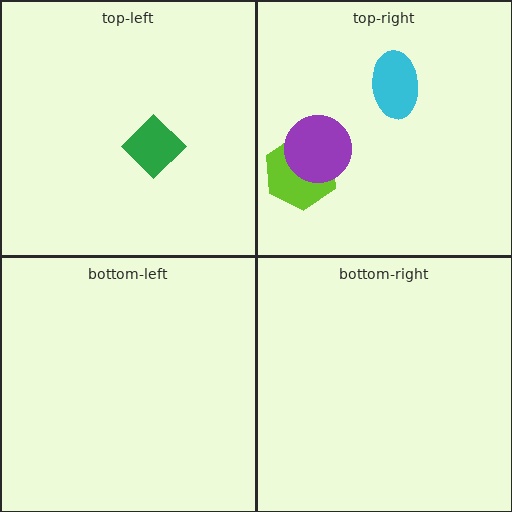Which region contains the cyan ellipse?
The top-right region.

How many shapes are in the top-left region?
1.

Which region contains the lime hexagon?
The top-right region.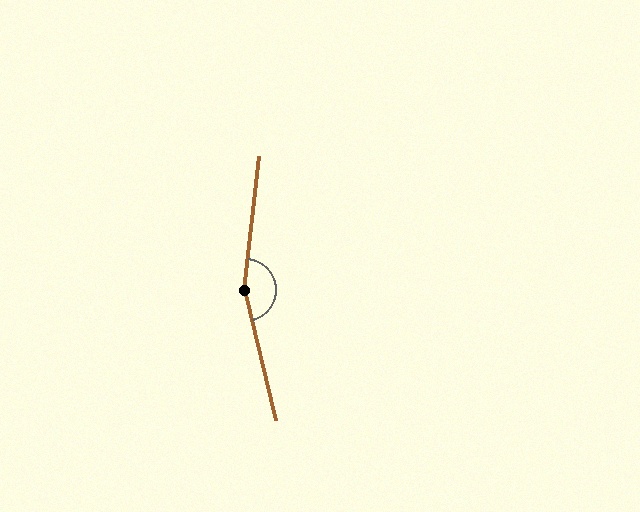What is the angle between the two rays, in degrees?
Approximately 161 degrees.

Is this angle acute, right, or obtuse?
It is obtuse.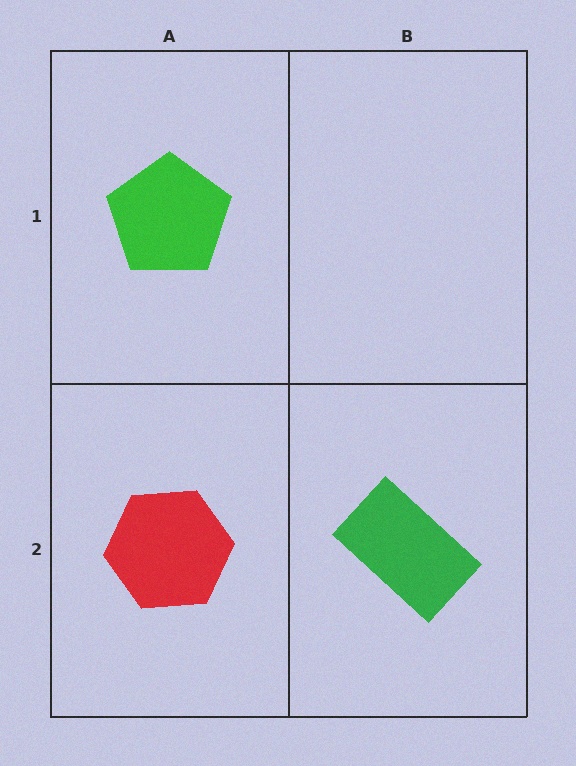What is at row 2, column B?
A green rectangle.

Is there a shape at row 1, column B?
No, that cell is empty.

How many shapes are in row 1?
1 shape.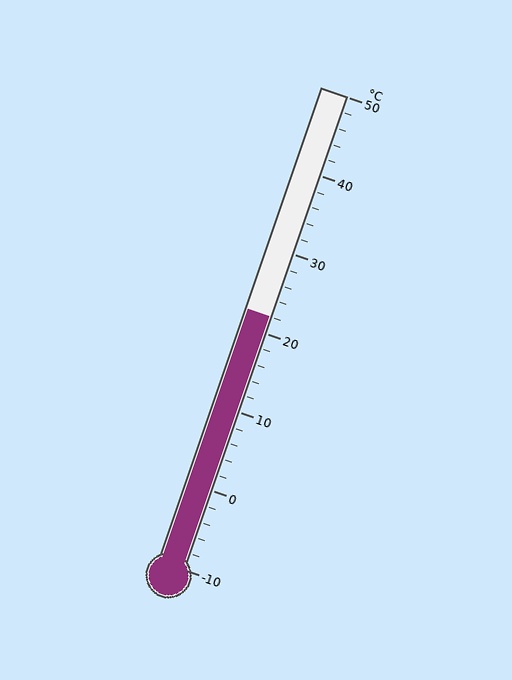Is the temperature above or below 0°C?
The temperature is above 0°C.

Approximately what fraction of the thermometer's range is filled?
The thermometer is filled to approximately 55% of its range.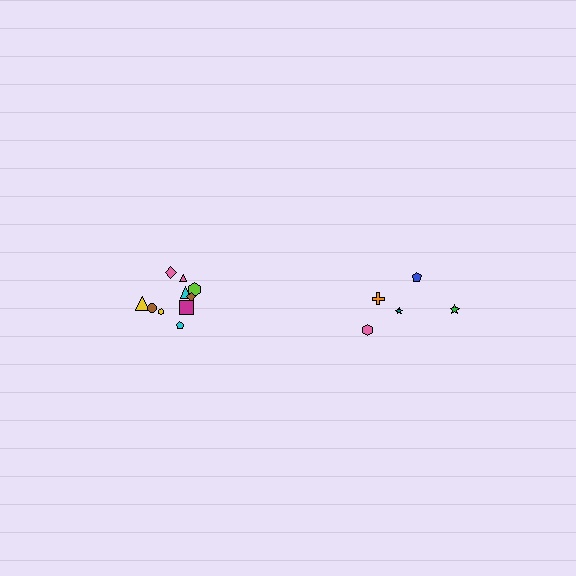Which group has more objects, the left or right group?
The left group.